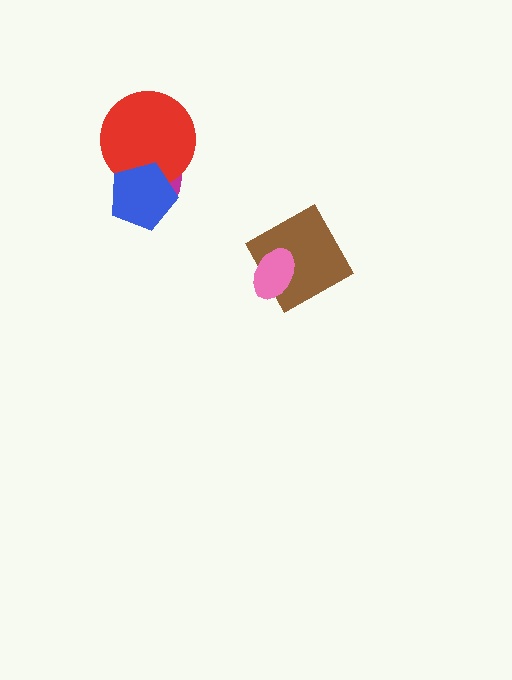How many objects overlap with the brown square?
1 object overlaps with the brown square.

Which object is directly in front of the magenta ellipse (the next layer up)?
The red circle is directly in front of the magenta ellipse.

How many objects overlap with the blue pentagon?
2 objects overlap with the blue pentagon.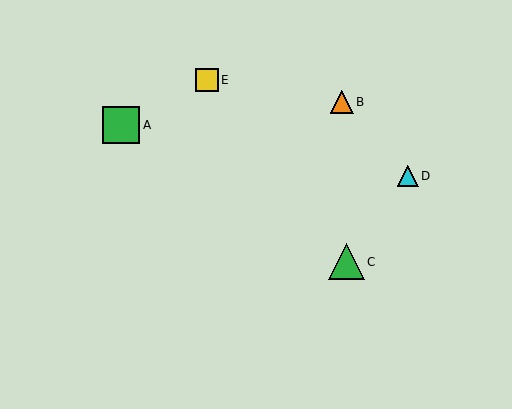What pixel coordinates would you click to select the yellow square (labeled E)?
Click at (207, 80) to select the yellow square E.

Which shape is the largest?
The green square (labeled A) is the largest.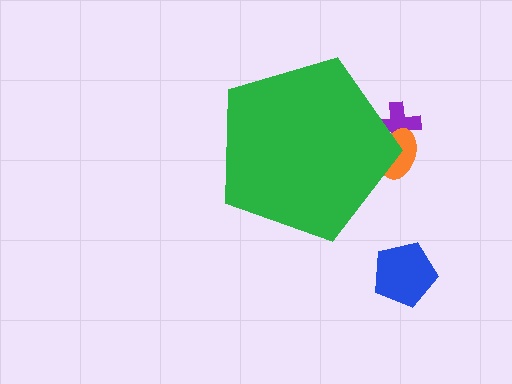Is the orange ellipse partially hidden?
Yes, the orange ellipse is partially hidden behind the green pentagon.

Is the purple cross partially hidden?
Yes, the purple cross is partially hidden behind the green pentagon.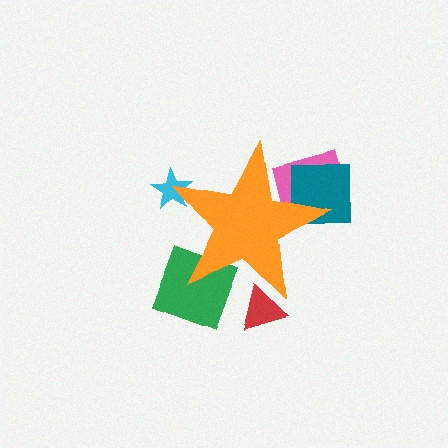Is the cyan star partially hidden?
Yes, the cyan star is partially hidden behind the orange star.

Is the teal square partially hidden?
Yes, the teal square is partially hidden behind the orange star.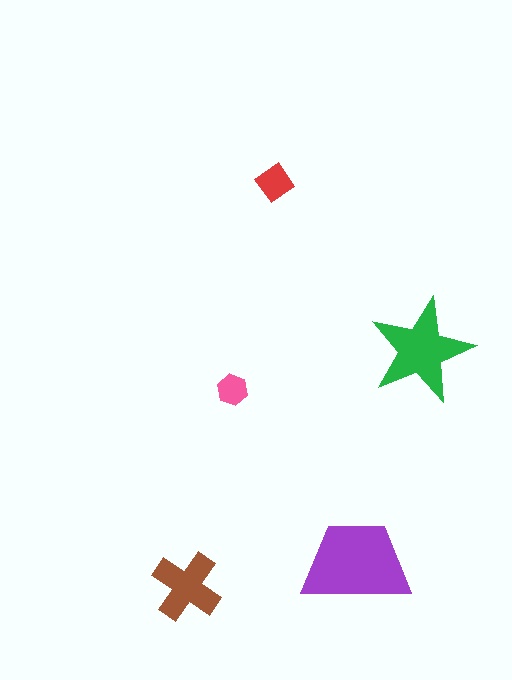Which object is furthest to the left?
The brown cross is leftmost.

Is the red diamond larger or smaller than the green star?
Smaller.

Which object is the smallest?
The pink hexagon.